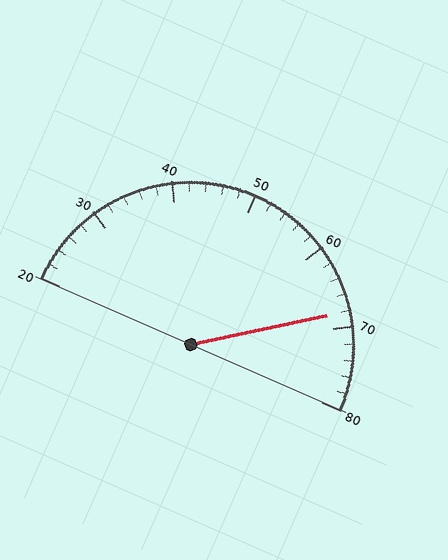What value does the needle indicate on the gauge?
The needle indicates approximately 68.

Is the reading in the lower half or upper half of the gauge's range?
The reading is in the upper half of the range (20 to 80).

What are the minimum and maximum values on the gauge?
The gauge ranges from 20 to 80.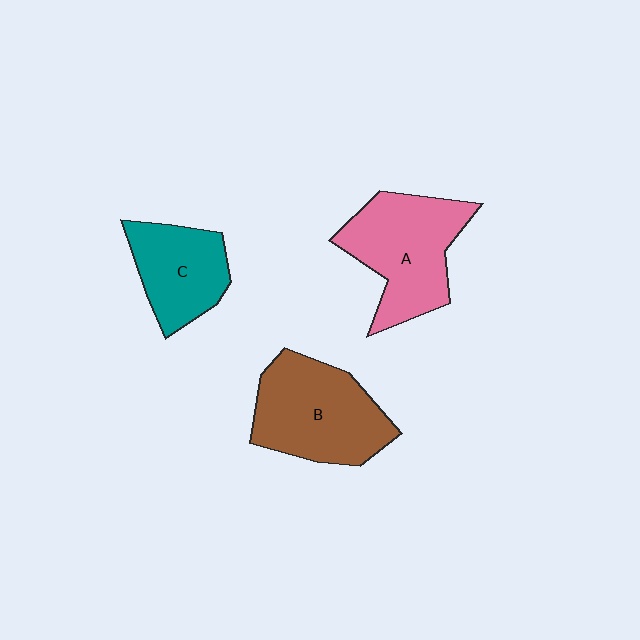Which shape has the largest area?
Shape B (brown).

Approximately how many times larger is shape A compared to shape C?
Approximately 1.4 times.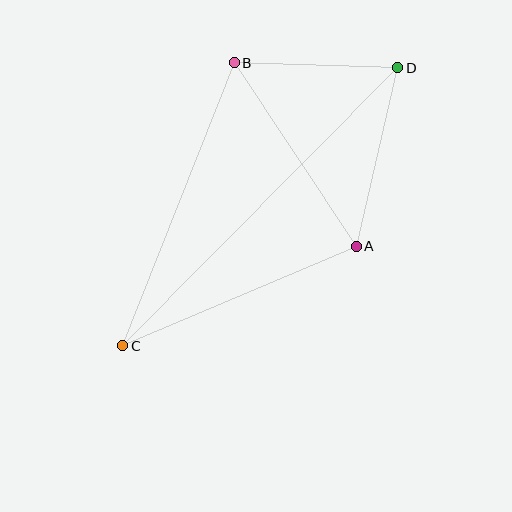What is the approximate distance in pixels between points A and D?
The distance between A and D is approximately 183 pixels.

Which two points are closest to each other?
Points B and D are closest to each other.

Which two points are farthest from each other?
Points C and D are farthest from each other.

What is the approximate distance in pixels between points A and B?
The distance between A and B is approximately 220 pixels.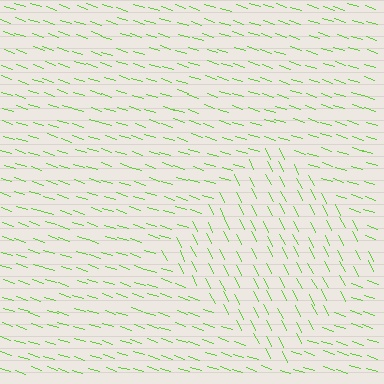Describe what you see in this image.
The image is filled with small lime line segments. A diamond region in the image has lines oriented differently from the surrounding lines, creating a visible texture boundary.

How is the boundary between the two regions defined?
The boundary is defined purely by a change in line orientation (approximately 45 degrees difference). All lines are the same color and thickness.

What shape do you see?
I see a diamond.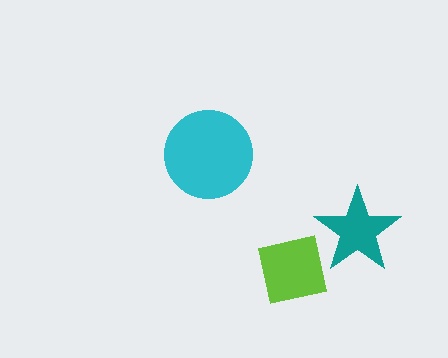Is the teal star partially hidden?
No, no other shape covers it.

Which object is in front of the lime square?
The teal star is in front of the lime square.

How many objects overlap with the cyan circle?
0 objects overlap with the cyan circle.